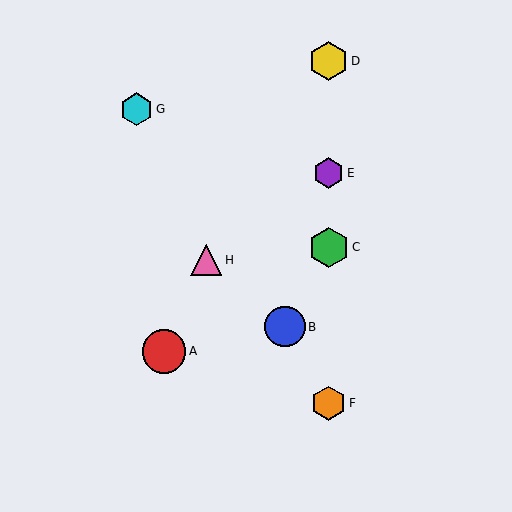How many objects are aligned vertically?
4 objects (C, D, E, F) are aligned vertically.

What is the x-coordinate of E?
Object E is at x≈329.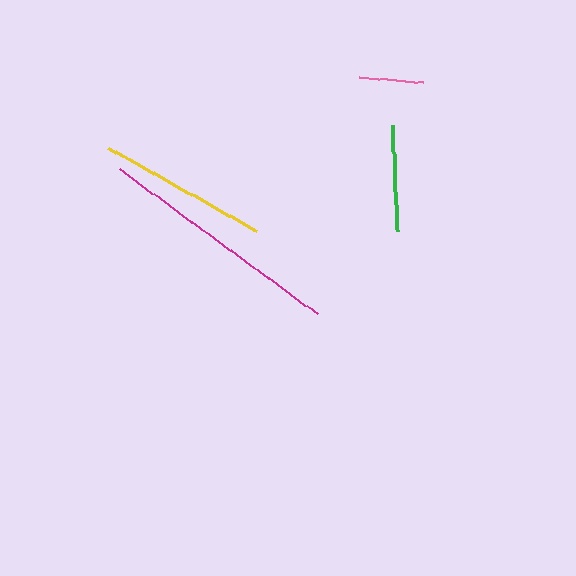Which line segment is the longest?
The magenta line is the longest at approximately 245 pixels.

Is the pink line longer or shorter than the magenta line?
The magenta line is longer than the pink line.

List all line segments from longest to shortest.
From longest to shortest: magenta, yellow, green, pink.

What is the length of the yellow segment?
The yellow segment is approximately 169 pixels long.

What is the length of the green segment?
The green segment is approximately 106 pixels long.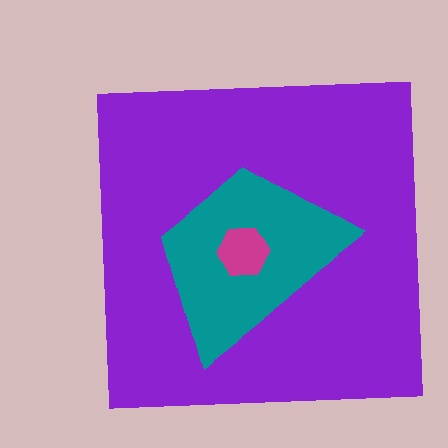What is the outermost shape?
The purple square.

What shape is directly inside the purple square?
The teal trapezoid.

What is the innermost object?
The magenta hexagon.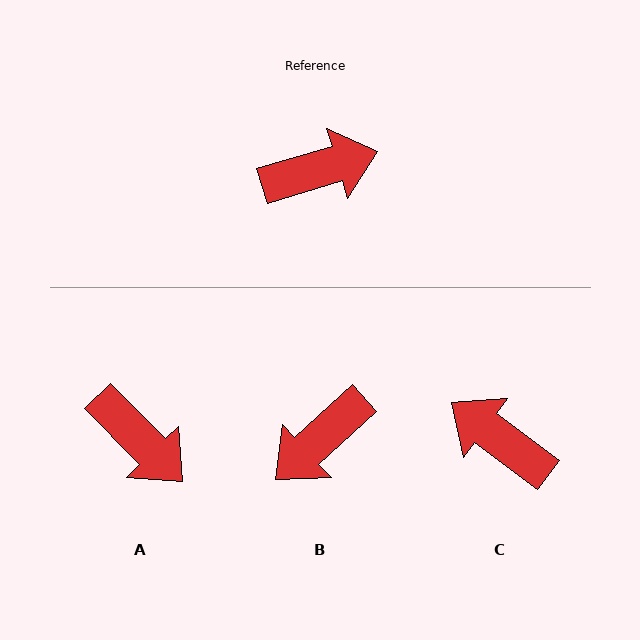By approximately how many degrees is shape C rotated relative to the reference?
Approximately 127 degrees counter-clockwise.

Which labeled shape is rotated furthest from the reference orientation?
B, about 154 degrees away.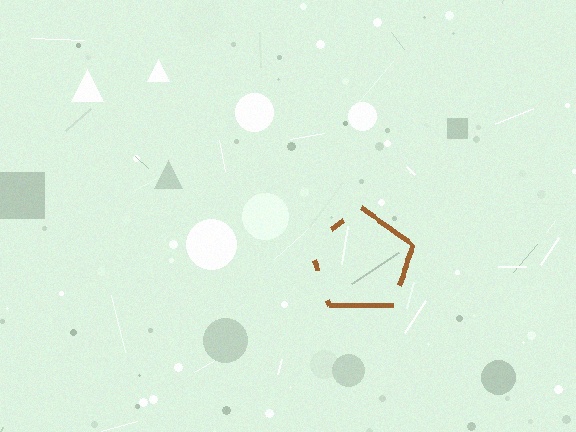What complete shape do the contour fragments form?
The contour fragments form a pentagon.